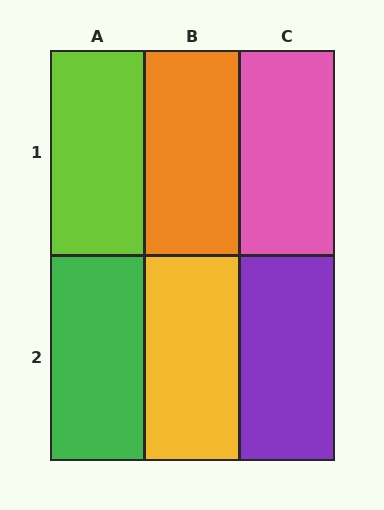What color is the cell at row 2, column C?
Purple.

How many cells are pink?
1 cell is pink.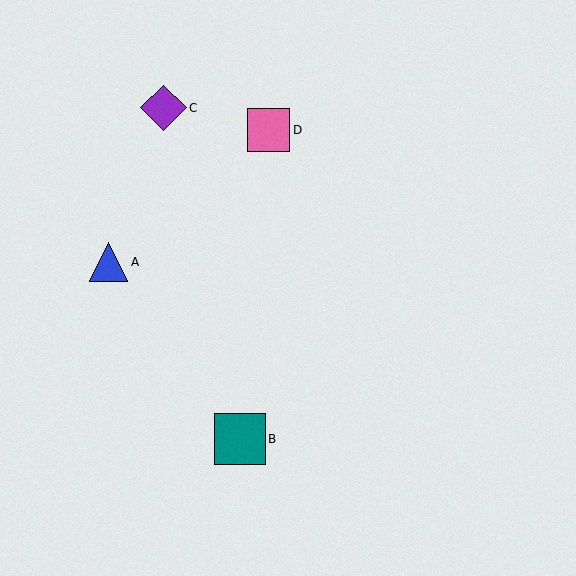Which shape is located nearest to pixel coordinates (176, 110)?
The purple diamond (labeled C) at (164, 108) is nearest to that location.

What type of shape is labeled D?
Shape D is a pink square.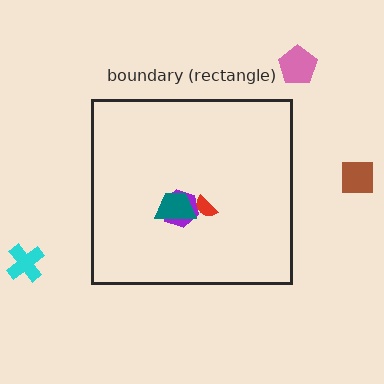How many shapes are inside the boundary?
3 inside, 3 outside.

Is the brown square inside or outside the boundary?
Outside.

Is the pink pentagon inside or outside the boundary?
Outside.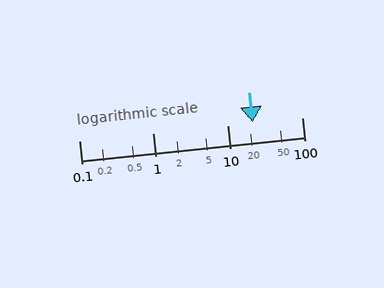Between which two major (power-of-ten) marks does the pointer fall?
The pointer is between 10 and 100.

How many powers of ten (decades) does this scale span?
The scale spans 3 decades, from 0.1 to 100.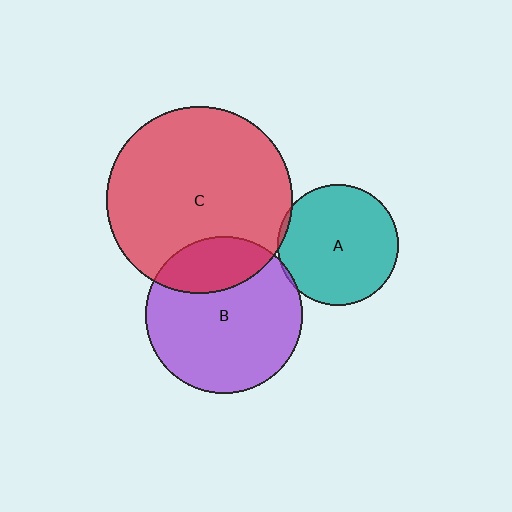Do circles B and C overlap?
Yes.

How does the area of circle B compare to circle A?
Approximately 1.7 times.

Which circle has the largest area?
Circle C (red).